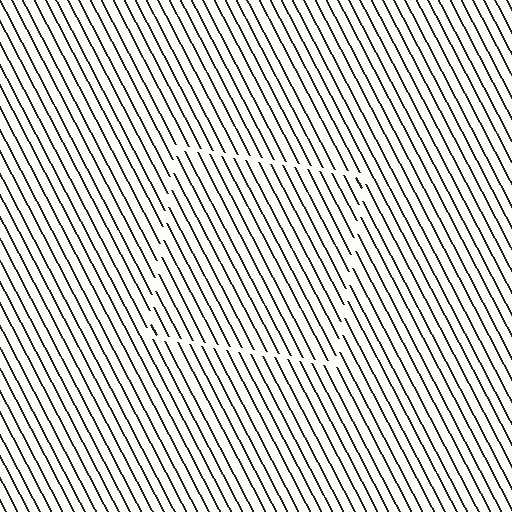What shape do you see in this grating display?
An illusory square. The interior of the shape contains the same grating, shifted by half a period — the contour is defined by the phase discontinuity where line-ends from the inner and outer gratings abut.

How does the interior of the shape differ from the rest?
The interior of the shape contains the same grating, shifted by half a period — the contour is defined by the phase discontinuity where line-ends from the inner and outer gratings abut.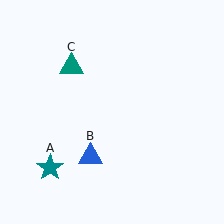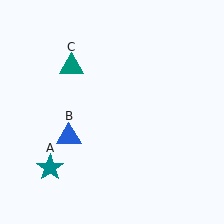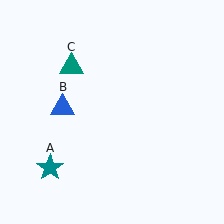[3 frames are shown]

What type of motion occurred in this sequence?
The blue triangle (object B) rotated clockwise around the center of the scene.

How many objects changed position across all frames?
1 object changed position: blue triangle (object B).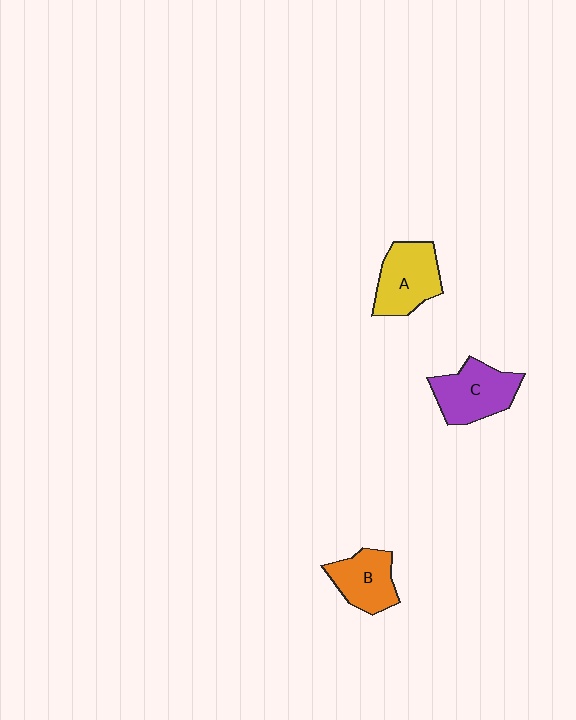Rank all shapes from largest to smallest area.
From largest to smallest: C (purple), A (yellow), B (orange).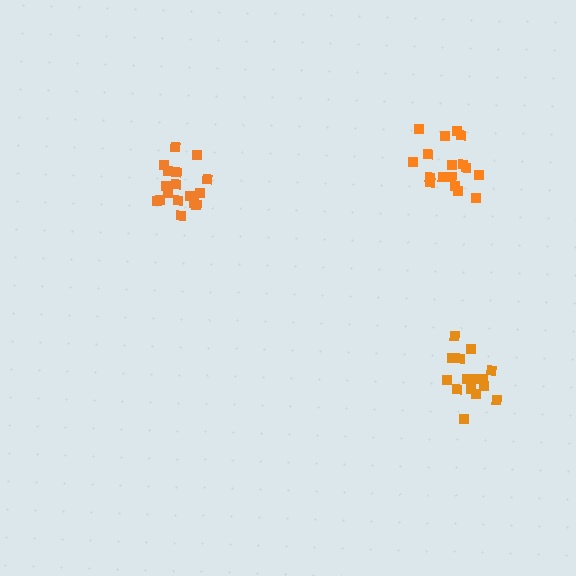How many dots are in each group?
Group 1: 15 dots, Group 2: 17 dots, Group 3: 17 dots (49 total).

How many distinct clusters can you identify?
There are 3 distinct clusters.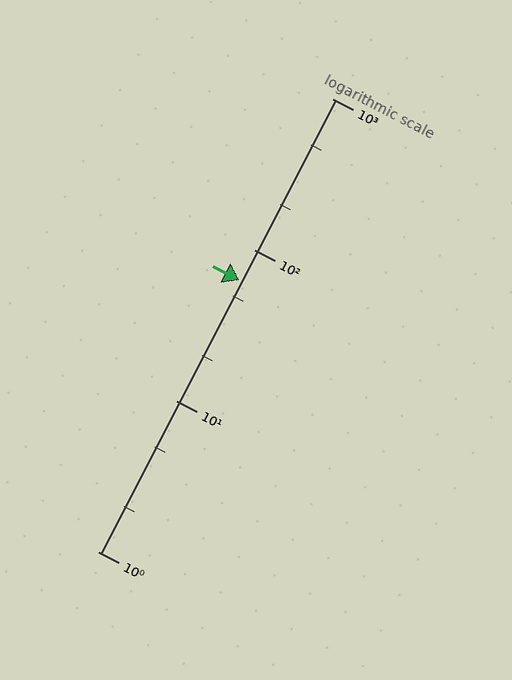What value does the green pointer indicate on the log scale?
The pointer indicates approximately 63.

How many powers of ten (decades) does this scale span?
The scale spans 3 decades, from 1 to 1000.